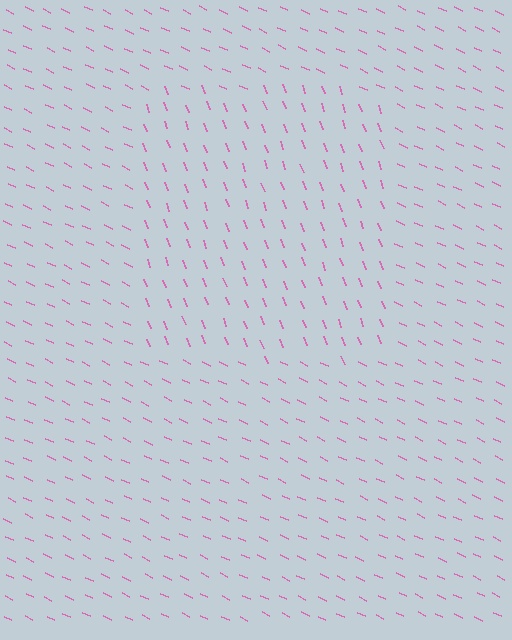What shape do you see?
I see a rectangle.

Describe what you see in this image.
The image is filled with small pink line segments. A rectangle region in the image has lines oriented differently from the surrounding lines, creating a visible texture boundary.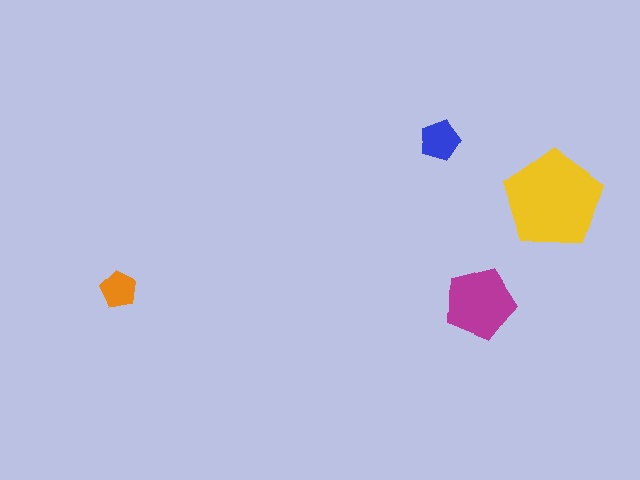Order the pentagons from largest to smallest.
the yellow one, the magenta one, the blue one, the orange one.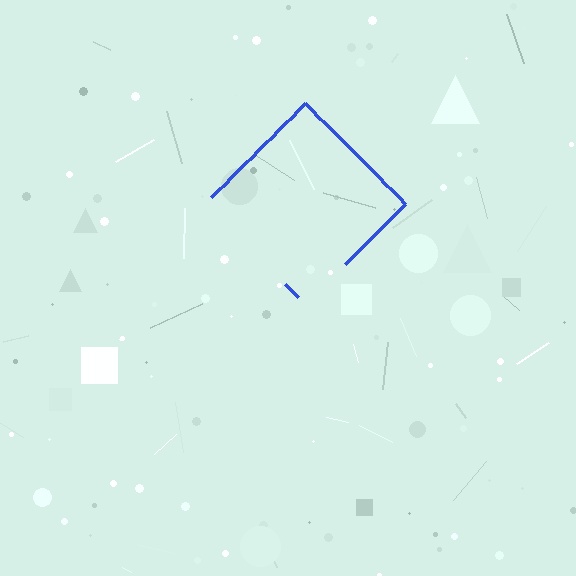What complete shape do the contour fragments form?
The contour fragments form a diamond.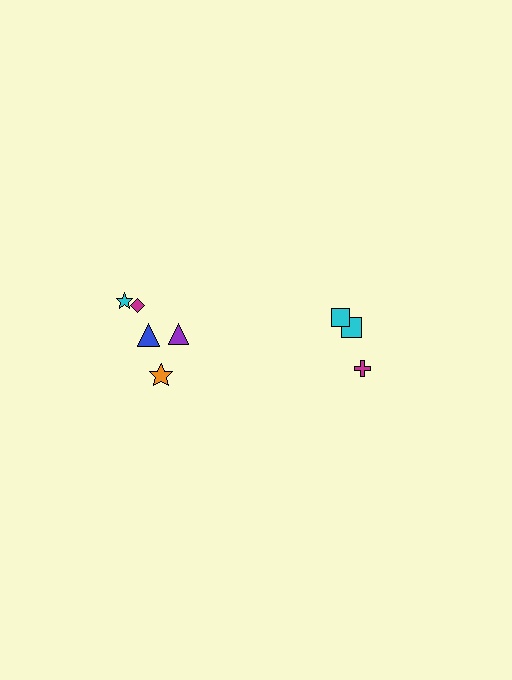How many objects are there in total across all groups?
There are 8 objects.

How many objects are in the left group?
There are 5 objects.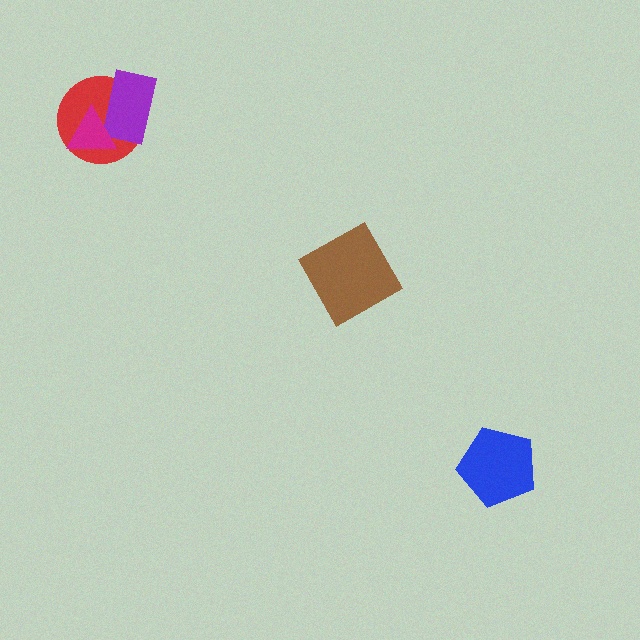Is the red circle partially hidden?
Yes, it is partially covered by another shape.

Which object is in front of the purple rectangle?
The magenta triangle is in front of the purple rectangle.